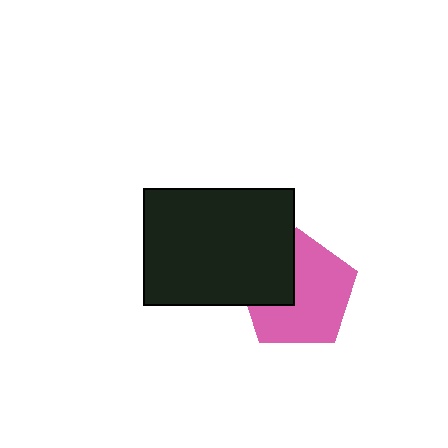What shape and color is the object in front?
The object in front is a black rectangle.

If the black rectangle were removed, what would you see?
You would see the complete pink pentagon.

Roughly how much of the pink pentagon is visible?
Most of it is visible (roughly 68%).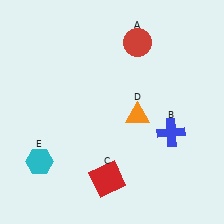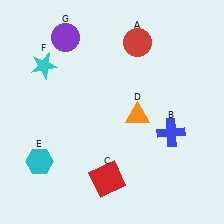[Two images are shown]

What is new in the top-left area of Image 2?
A cyan star (F) was added in the top-left area of Image 2.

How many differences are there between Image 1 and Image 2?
There are 2 differences between the two images.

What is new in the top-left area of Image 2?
A purple circle (G) was added in the top-left area of Image 2.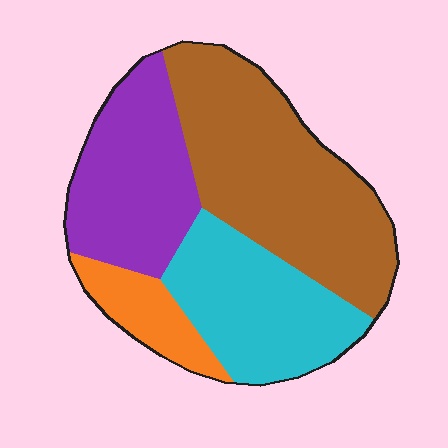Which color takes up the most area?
Brown, at roughly 40%.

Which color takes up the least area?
Orange, at roughly 10%.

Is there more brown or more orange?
Brown.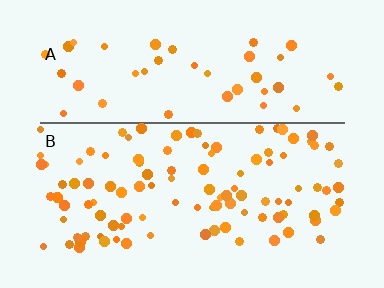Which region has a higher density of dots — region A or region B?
B (the bottom).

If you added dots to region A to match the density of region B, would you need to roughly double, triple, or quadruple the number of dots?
Approximately double.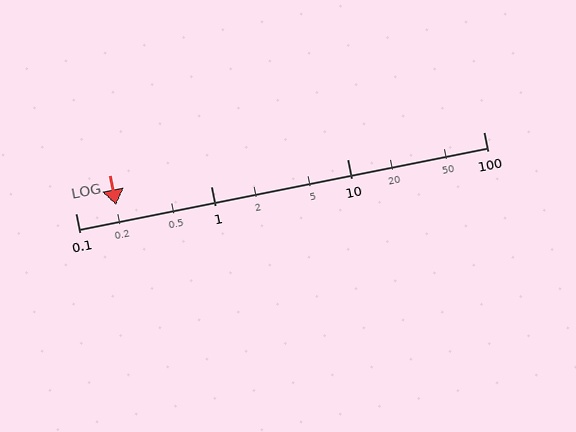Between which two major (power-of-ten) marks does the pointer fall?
The pointer is between 0.1 and 1.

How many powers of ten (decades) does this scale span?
The scale spans 3 decades, from 0.1 to 100.